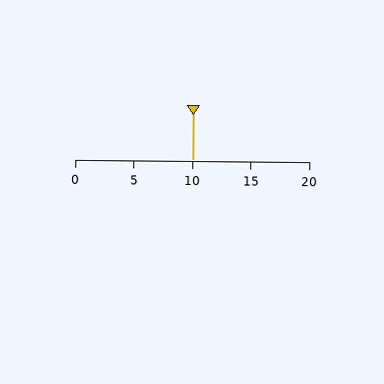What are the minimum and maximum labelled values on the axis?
The axis runs from 0 to 20.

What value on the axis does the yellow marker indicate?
The marker indicates approximately 10.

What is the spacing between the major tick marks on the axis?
The major ticks are spaced 5 apart.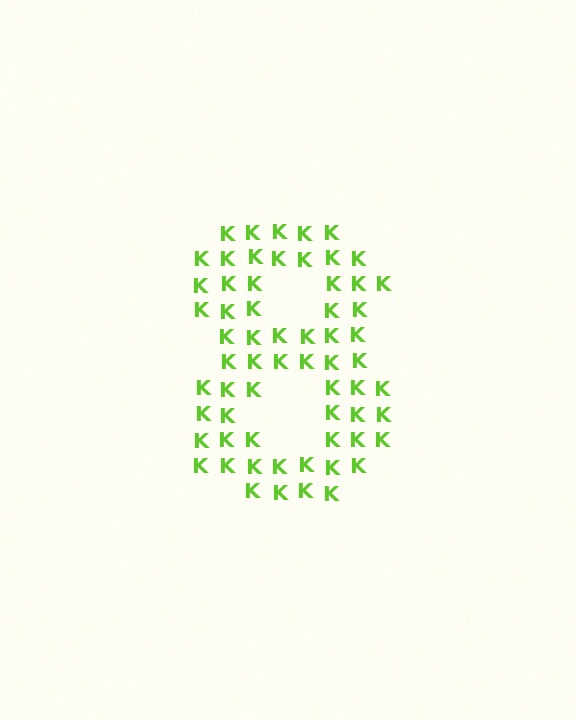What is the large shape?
The large shape is the digit 8.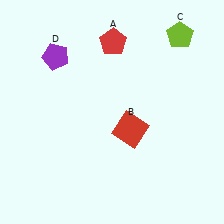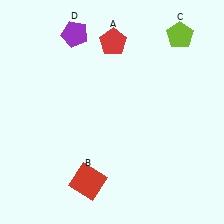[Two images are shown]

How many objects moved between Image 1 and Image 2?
2 objects moved between the two images.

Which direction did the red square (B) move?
The red square (B) moved down.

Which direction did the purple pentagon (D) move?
The purple pentagon (D) moved up.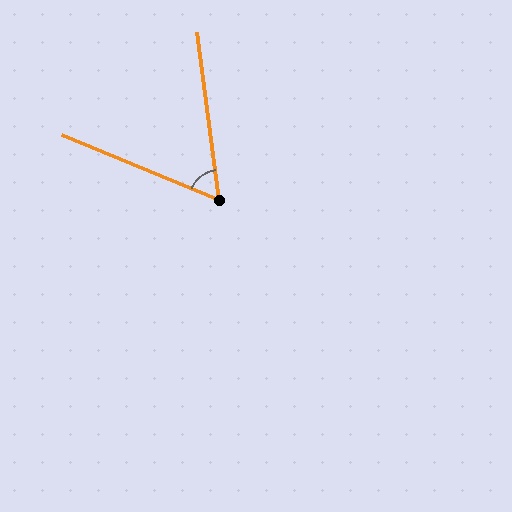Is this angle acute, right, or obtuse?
It is acute.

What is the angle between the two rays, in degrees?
Approximately 60 degrees.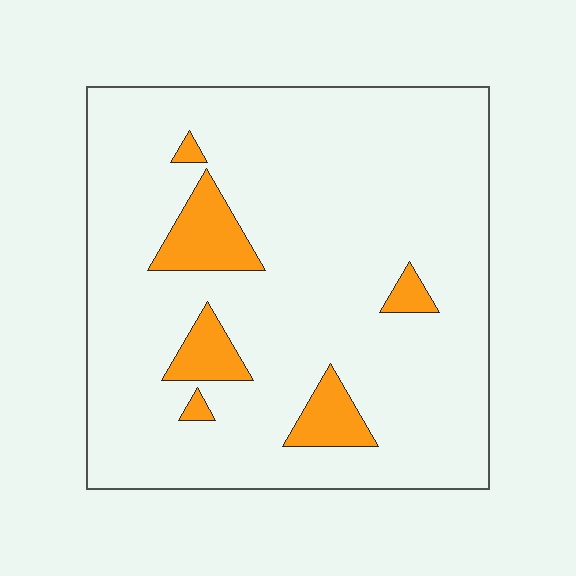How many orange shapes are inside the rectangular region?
6.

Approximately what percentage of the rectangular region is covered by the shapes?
Approximately 10%.